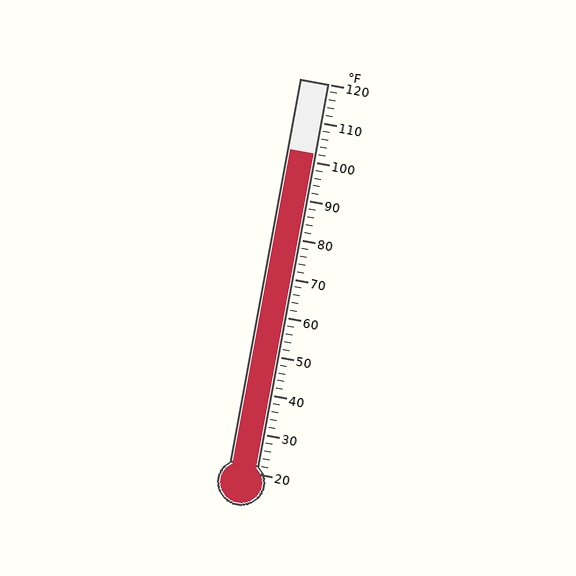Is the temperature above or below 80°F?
The temperature is above 80°F.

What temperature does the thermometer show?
The thermometer shows approximately 102°F.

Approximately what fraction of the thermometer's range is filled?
The thermometer is filled to approximately 80% of its range.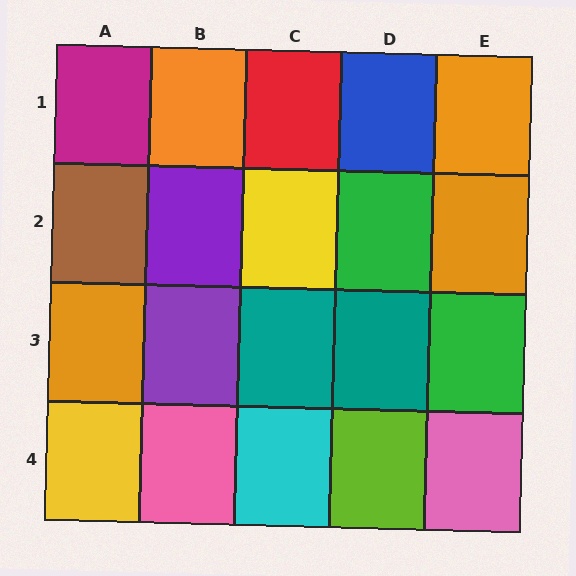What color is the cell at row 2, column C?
Yellow.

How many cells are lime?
1 cell is lime.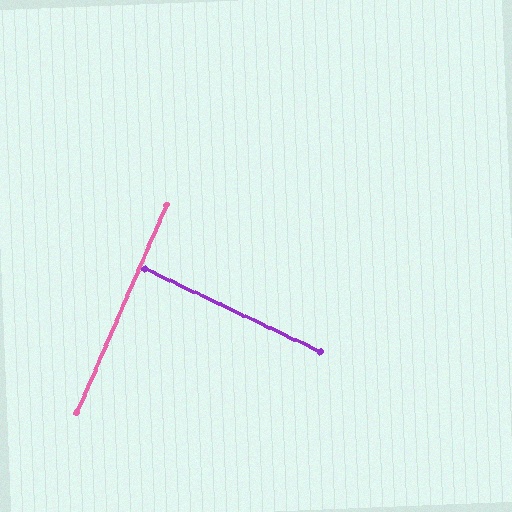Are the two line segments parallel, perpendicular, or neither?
Perpendicular — they meet at approximately 88°.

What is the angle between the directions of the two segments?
Approximately 88 degrees.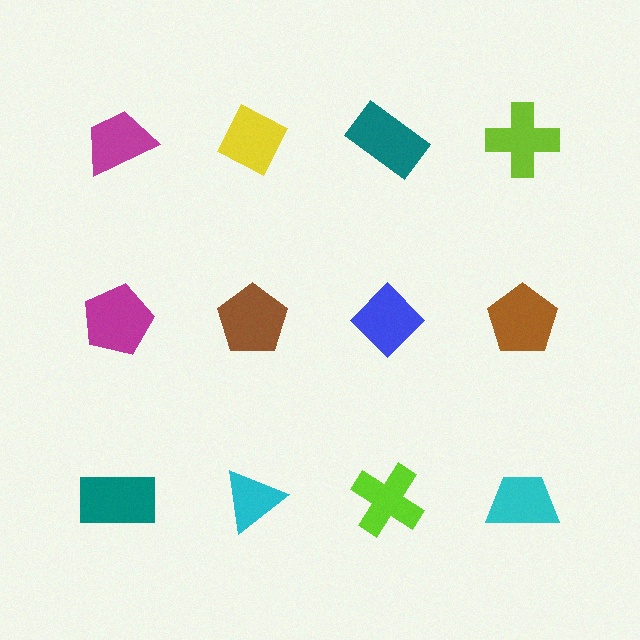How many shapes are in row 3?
4 shapes.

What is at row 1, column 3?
A teal rectangle.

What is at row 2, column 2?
A brown pentagon.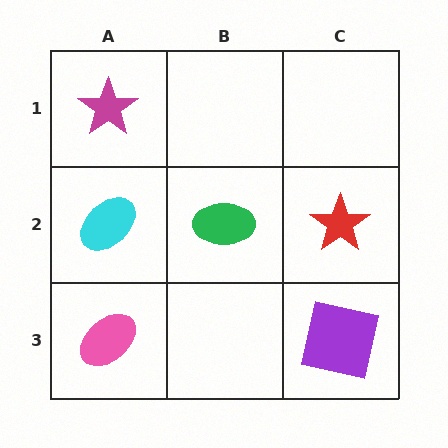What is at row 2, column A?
A cyan ellipse.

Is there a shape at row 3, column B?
No, that cell is empty.